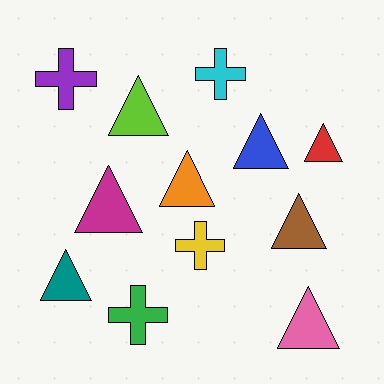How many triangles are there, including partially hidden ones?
There are 8 triangles.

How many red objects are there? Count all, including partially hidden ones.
There is 1 red object.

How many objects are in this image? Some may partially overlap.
There are 12 objects.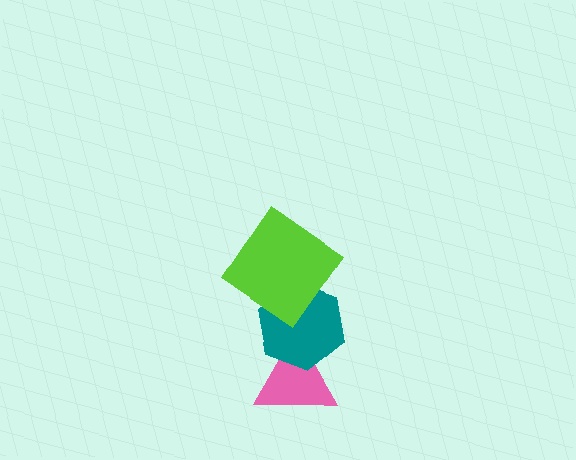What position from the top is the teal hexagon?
The teal hexagon is 2nd from the top.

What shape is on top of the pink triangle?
The teal hexagon is on top of the pink triangle.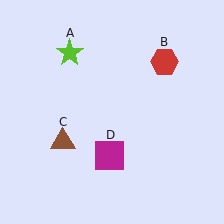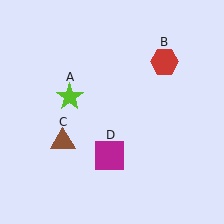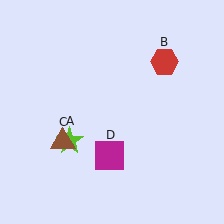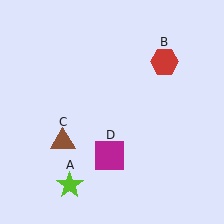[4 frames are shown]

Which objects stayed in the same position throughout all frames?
Red hexagon (object B) and brown triangle (object C) and magenta square (object D) remained stationary.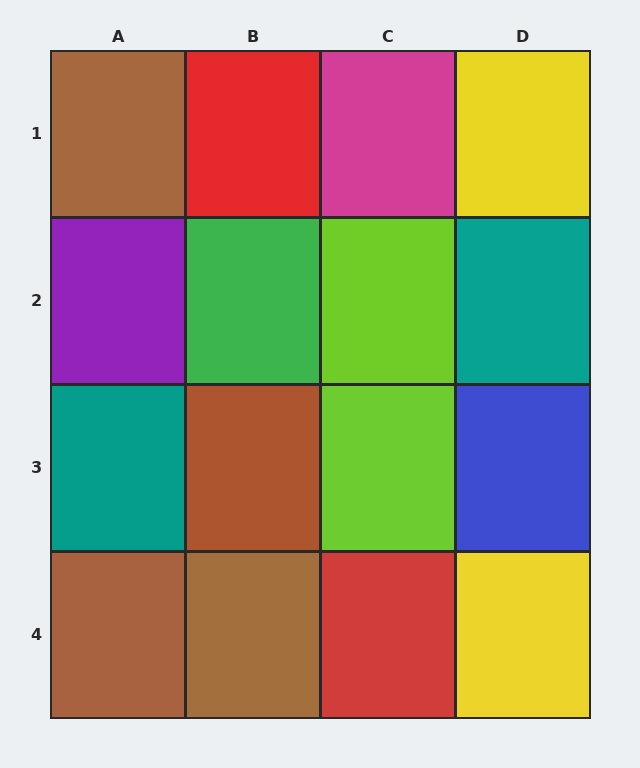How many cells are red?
2 cells are red.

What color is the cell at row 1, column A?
Brown.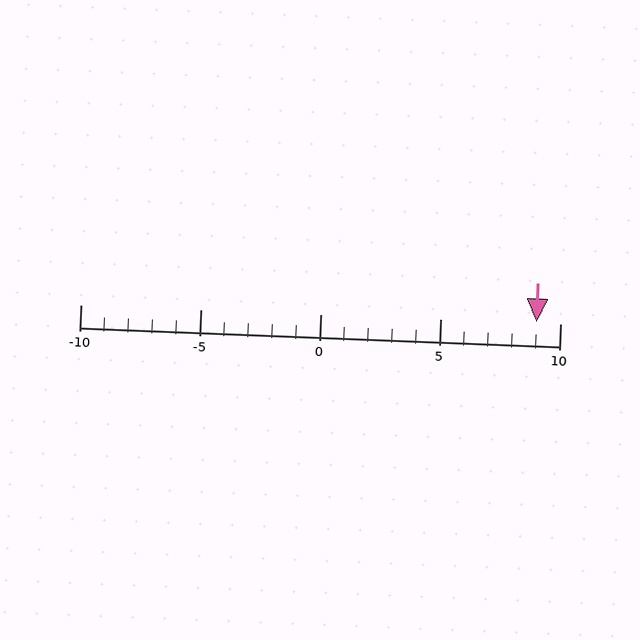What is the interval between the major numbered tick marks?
The major tick marks are spaced 5 units apart.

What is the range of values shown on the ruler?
The ruler shows values from -10 to 10.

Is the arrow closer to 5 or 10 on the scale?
The arrow is closer to 10.